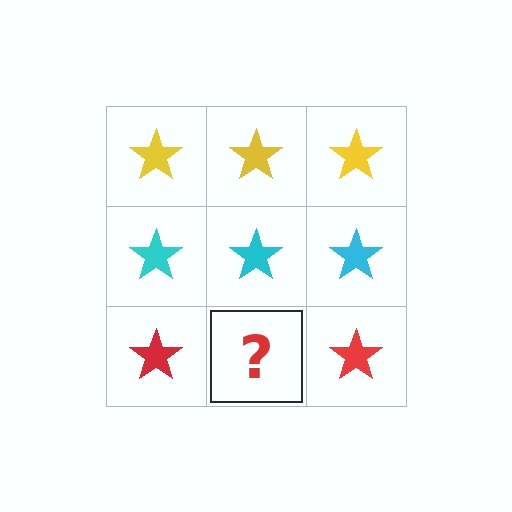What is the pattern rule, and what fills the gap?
The rule is that each row has a consistent color. The gap should be filled with a red star.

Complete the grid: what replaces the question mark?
The question mark should be replaced with a red star.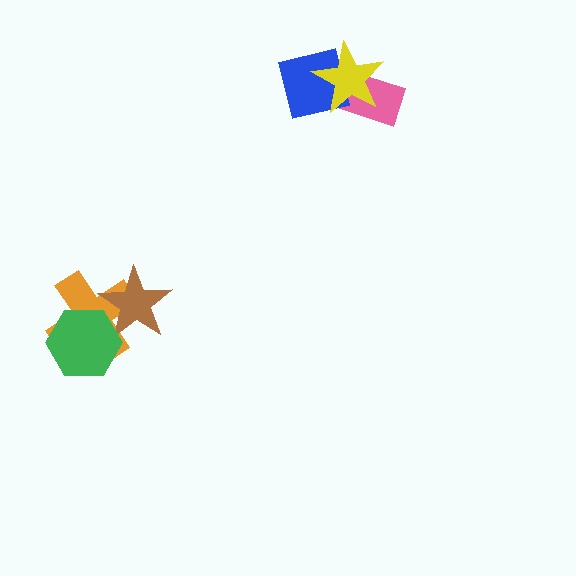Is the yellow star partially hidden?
No, no other shape covers it.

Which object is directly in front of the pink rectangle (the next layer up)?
The blue square is directly in front of the pink rectangle.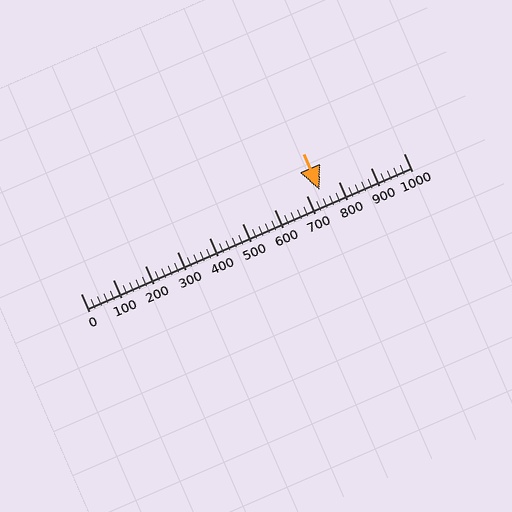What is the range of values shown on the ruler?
The ruler shows values from 0 to 1000.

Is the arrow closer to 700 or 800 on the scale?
The arrow is closer to 700.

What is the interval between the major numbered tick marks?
The major tick marks are spaced 100 units apart.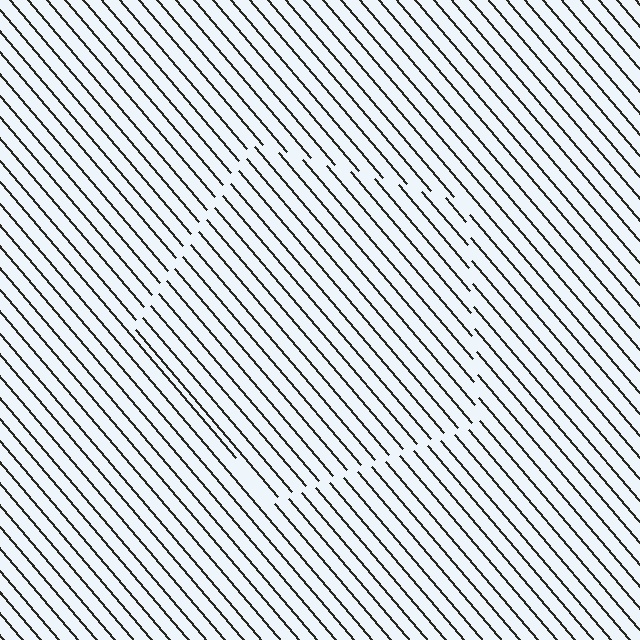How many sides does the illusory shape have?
5 sides — the line-ends trace a pentagon.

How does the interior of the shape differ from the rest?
The interior of the shape contains the same grating, shifted by half a period — the contour is defined by the phase discontinuity where line-ends from the inner and outer gratings abut.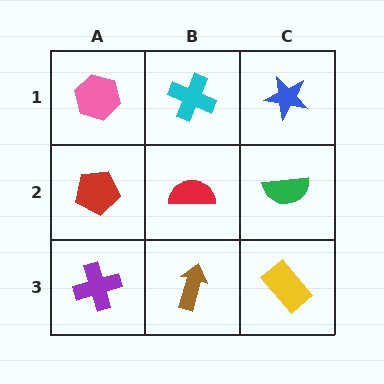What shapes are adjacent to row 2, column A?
A pink hexagon (row 1, column A), a purple cross (row 3, column A), a red semicircle (row 2, column B).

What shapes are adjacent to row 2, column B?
A cyan cross (row 1, column B), a brown arrow (row 3, column B), a red pentagon (row 2, column A), a green semicircle (row 2, column C).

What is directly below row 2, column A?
A purple cross.